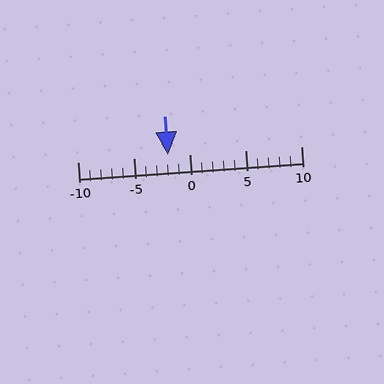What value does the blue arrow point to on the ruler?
The blue arrow points to approximately -2.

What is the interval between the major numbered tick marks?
The major tick marks are spaced 5 units apart.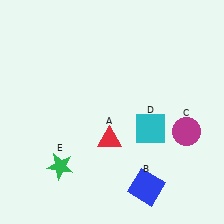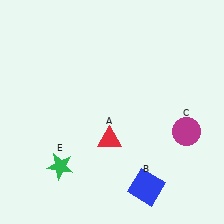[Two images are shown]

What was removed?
The cyan square (D) was removed in Image 2.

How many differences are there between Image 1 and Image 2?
There is 1 difference between the two images.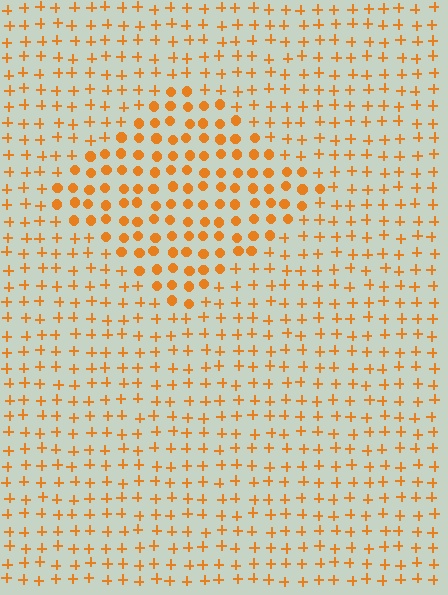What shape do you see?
I see a diamond.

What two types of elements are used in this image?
The image uses circles inside the diamond region and plus signs outside it.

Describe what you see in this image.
The image is filled with small orange elements arranged in a uniform grid. A diamond-shaped region contains circles, while the surrounding area contains plus signs. The boundary is defined purely by the change in element shape.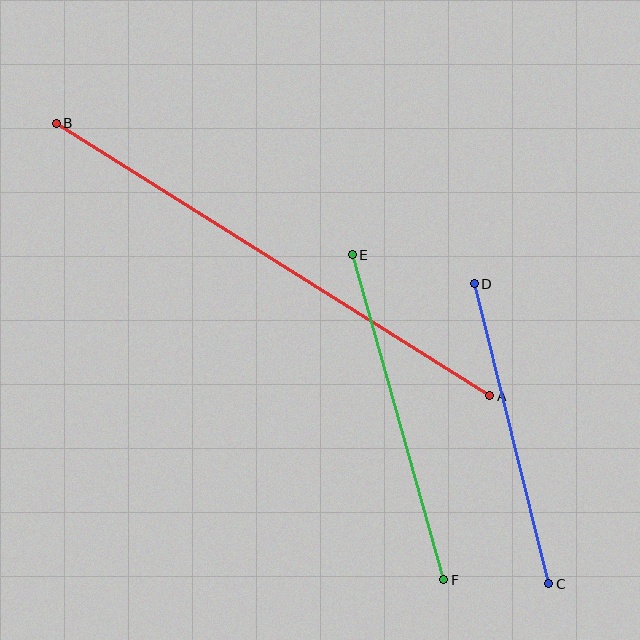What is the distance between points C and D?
The distance is approximately 309 pixels.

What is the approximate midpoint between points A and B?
The midpoint is at approximately (273, 259) pixels.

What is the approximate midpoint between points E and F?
The midpoint is at approximately (398, 417) pixels.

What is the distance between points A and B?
The distance is approximately 512 pixels.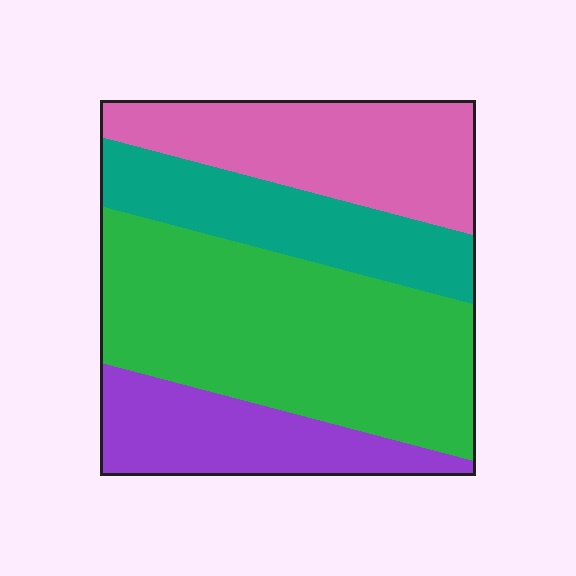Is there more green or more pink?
Green.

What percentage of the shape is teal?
Teal takes up between a sixth and a third of the shape.